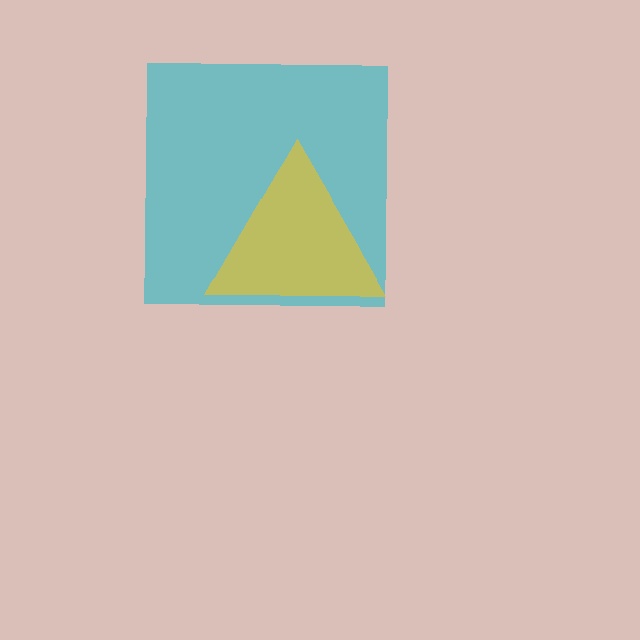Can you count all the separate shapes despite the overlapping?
Yes, there are 2 separate shapes.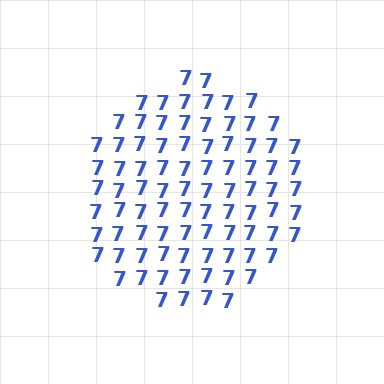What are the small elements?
The small elements are digit 7's.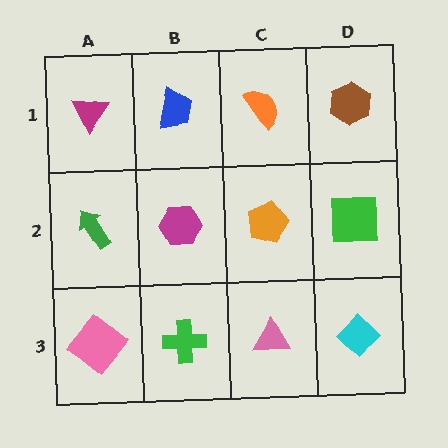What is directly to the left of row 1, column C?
A blue trapezoid.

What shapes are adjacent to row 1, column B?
A magenta hexagon (row 2, column B), a magenta triangle (row 1, column A), an orange semicircle (row 1, column C).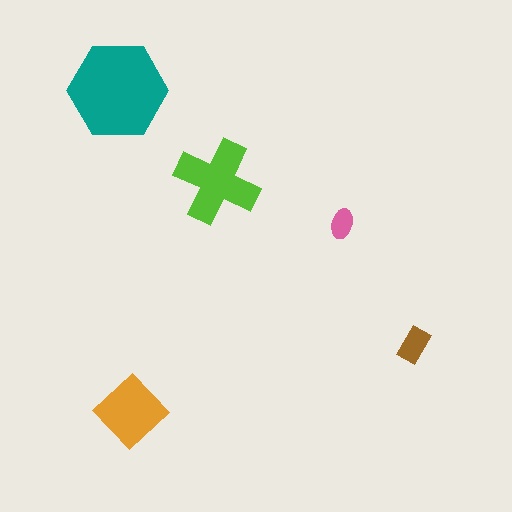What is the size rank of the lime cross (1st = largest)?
2nd.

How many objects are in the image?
There are 5 objects in the image.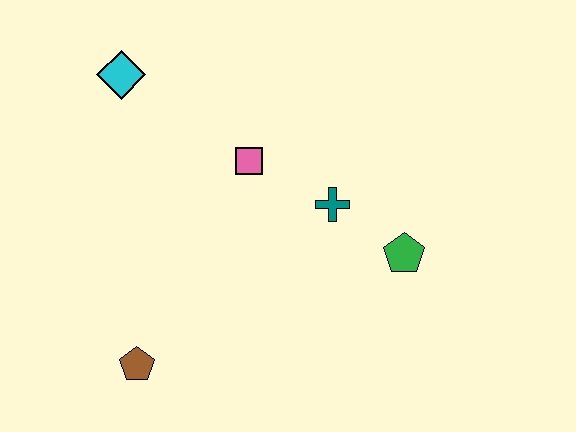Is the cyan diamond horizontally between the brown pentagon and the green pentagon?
No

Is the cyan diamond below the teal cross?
No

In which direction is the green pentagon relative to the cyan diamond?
The green pentagon is to the right of the cyan diamond.